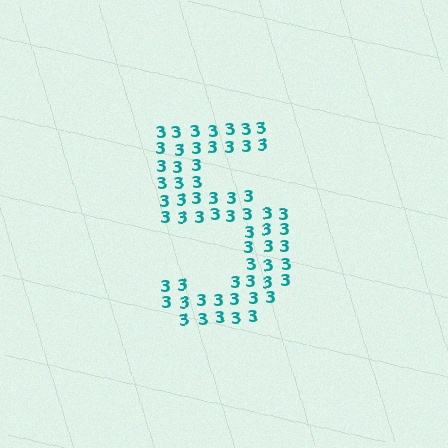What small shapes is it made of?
It is made of small digit 3's.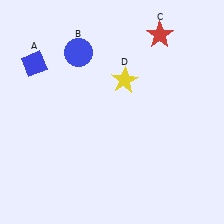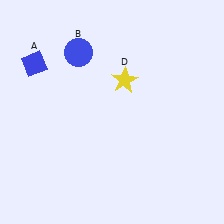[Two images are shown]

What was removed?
The red star (C) was removed in Image 2.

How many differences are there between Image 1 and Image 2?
There is 1 difference between the two images.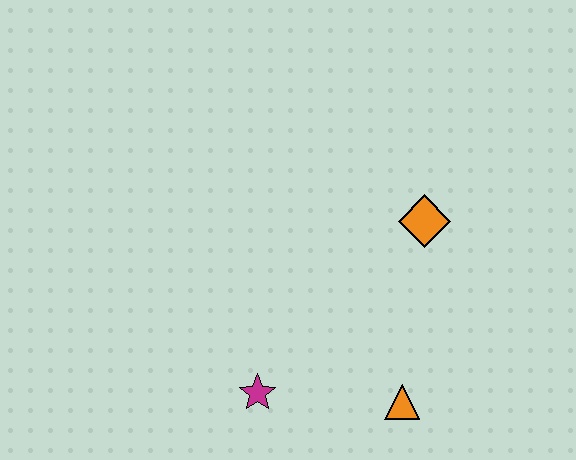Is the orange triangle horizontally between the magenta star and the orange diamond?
Yes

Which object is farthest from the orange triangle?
The orange diamond is farthest from the orange triangle.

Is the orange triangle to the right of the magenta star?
Yes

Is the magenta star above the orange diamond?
No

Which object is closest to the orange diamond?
The orange triangle is closest to the orange diamond.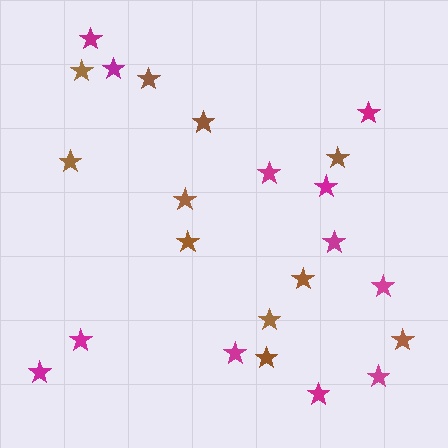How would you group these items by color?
There are 2 groups: one group of brown stars (11) and one group of magenta stars (12).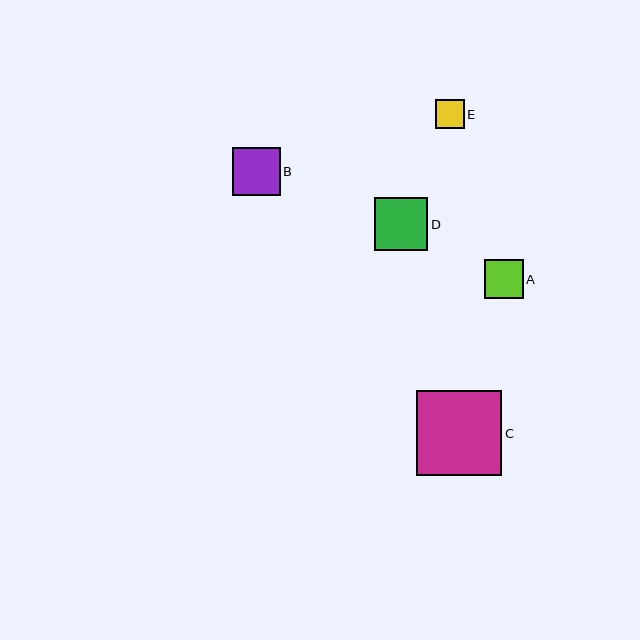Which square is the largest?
Square C is the largest with a size of approximately 85 pixels.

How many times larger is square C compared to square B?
Square C is approximately 1.8 times the size of square B.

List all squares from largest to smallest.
From largest to smallest: C, D, B, A, E.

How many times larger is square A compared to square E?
Square A is approximately 1.3 times the size of square E.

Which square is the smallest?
Square E is the smallest with a size of approximately 29 pixels.